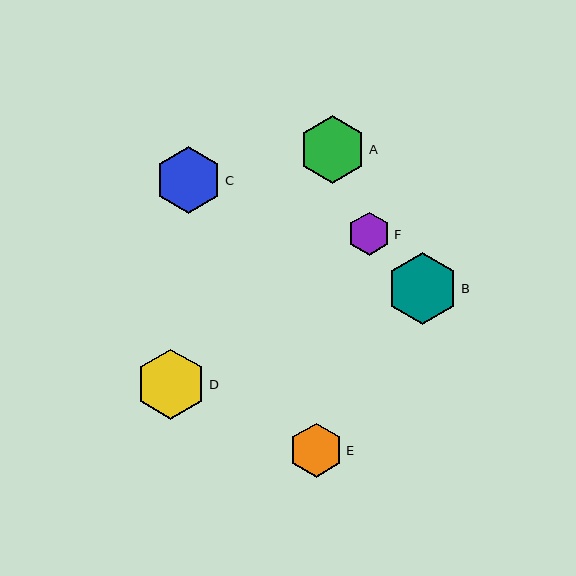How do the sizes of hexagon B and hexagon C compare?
Hexagon B and hexagon C are approximately the same size.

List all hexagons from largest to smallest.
From largest to smallest: B, D, C, A, E, F.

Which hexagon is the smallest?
Hexagon F is the smallest with a size of approximately 43 pixels.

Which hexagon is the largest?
Hexagon B is the largest with a size of approximately 72 pixels.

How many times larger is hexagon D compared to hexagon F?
Hexagon D is approximately 1.6 times the size of hexagon F.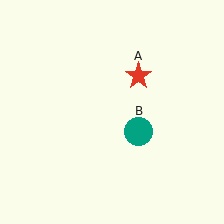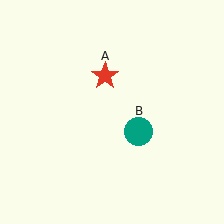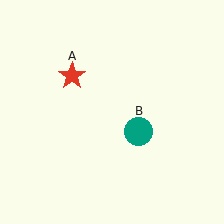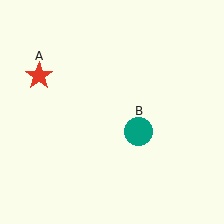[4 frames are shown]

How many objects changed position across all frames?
1 object changed position: red star (object A).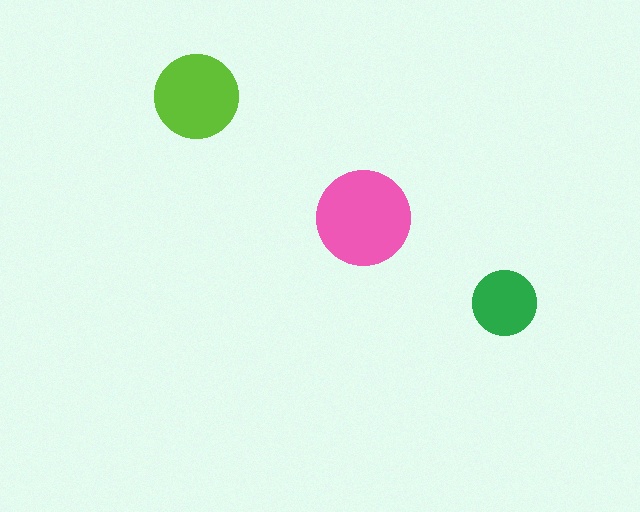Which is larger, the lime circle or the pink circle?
The pink one.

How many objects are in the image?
There are 3 objects in the image.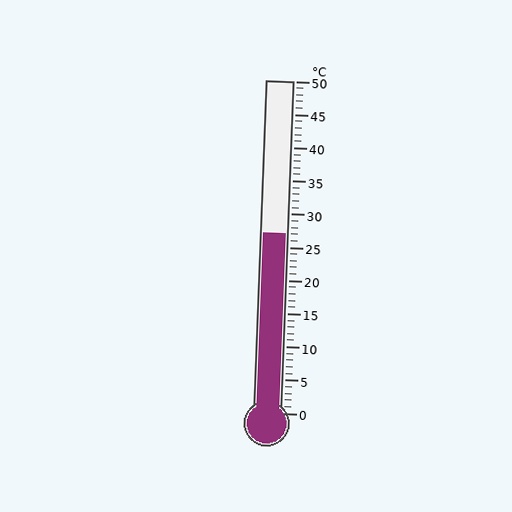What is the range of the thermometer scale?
The thermometer scale ranges from 0°C to 50°C.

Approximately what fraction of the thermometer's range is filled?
The thermometer is filled to approximately 55% of its range.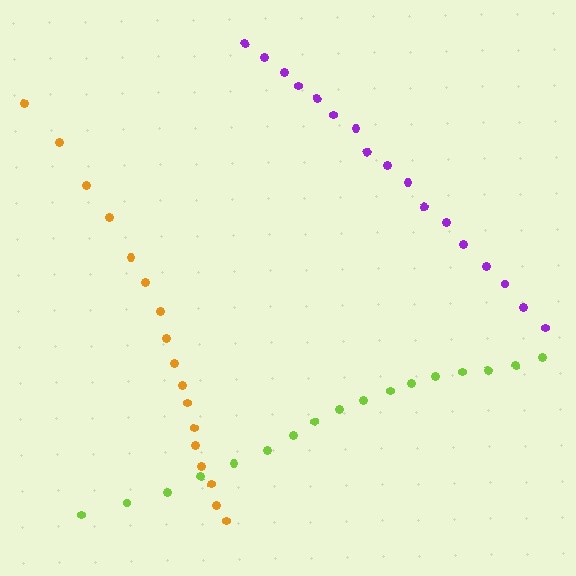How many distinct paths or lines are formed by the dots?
There are 3 distinct paths.